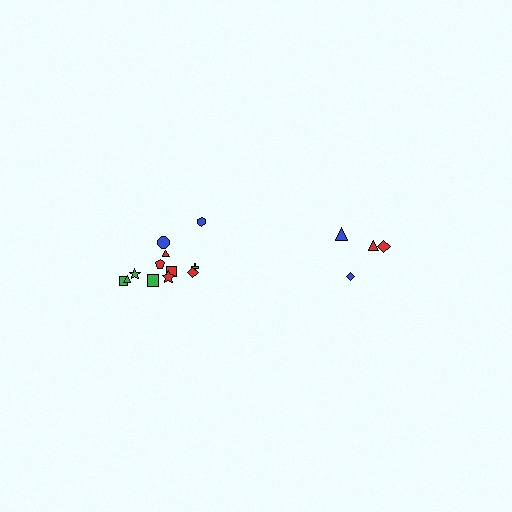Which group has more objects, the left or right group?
The left group.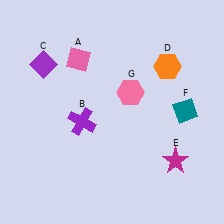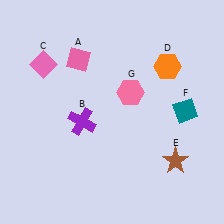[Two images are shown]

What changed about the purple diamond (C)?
In Image 1, C is purple. In Image 2, it changed to pink.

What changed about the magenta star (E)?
In Image 1, E is magenta. In Image 2, it changed to brown.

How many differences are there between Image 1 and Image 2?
There are 2 differences between the two images.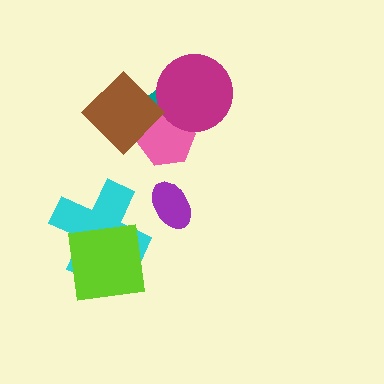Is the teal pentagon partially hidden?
Yes, it is partially covered by another shape.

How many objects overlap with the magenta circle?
2 objects overlap with the magenta circle.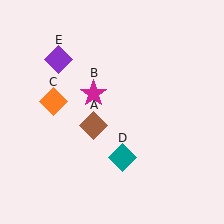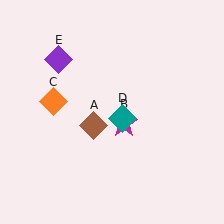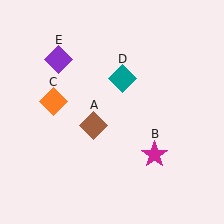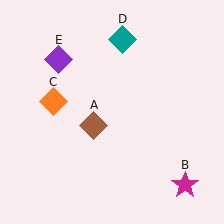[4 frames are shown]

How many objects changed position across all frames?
2 objects changed position: magenta star (object B), teal diamond (object D).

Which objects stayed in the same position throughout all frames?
Brown diamond (object A) and orange diamond (object C) and purple diamond (object E) remained stationary.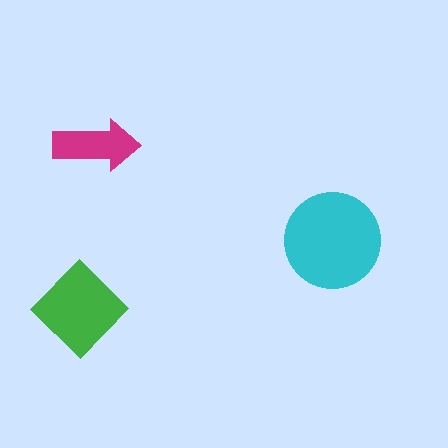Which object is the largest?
The cyan circle.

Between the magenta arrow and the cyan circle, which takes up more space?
The cyan circle.